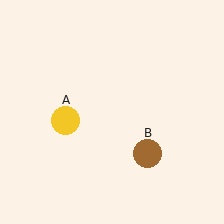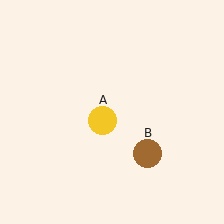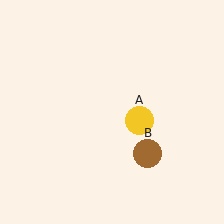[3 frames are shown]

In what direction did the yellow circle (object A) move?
The yellow circle (object A) moved right.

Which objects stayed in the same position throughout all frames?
Brown circle (object B) remained stationary.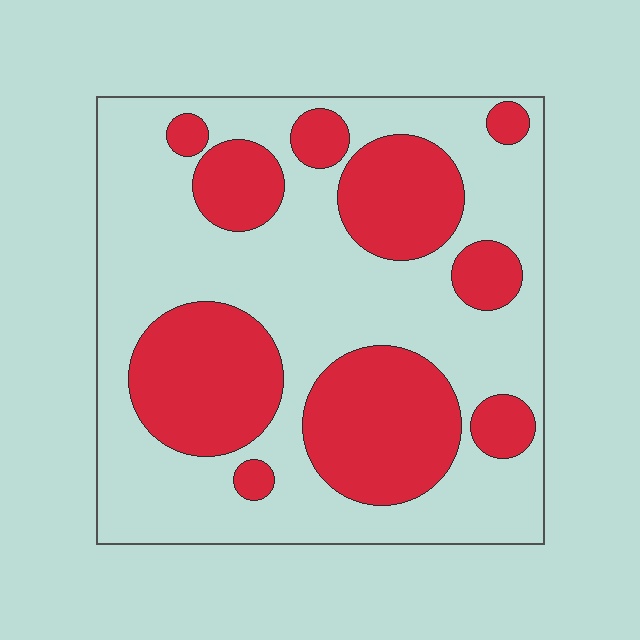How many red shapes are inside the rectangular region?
10.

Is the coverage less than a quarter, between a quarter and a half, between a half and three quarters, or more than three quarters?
Between a quarter and a half.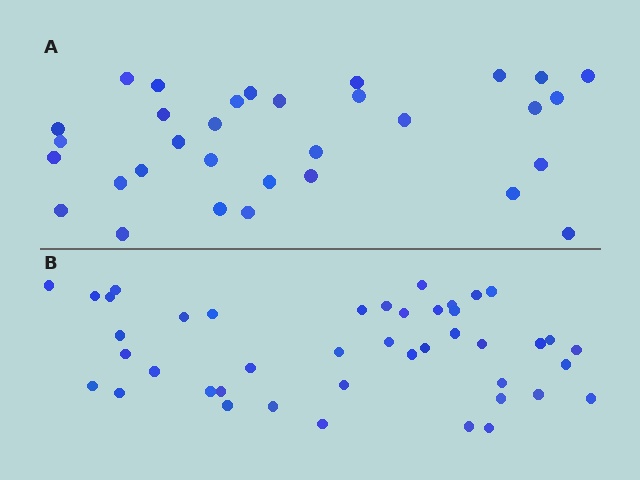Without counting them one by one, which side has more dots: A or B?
Region B (the bottom region) has more dots.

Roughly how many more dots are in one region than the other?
Region B has roughly 12 or so more dots than region A.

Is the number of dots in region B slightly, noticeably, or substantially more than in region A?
Region B has noticeably more, but not dramatically so. The ratio is roughly 1.3 to 1.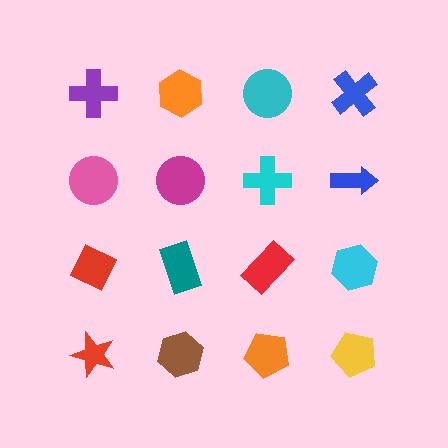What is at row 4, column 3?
An orange pentagon.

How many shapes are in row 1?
4 shapes.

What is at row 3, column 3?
A red rectangle.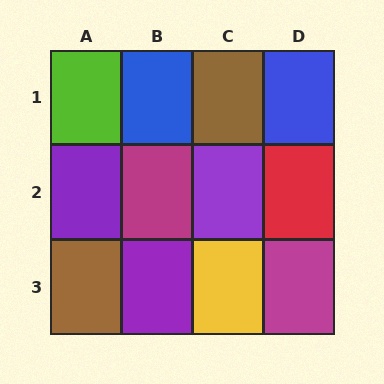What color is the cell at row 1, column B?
Blue.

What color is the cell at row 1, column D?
Blue.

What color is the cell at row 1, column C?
Brown.